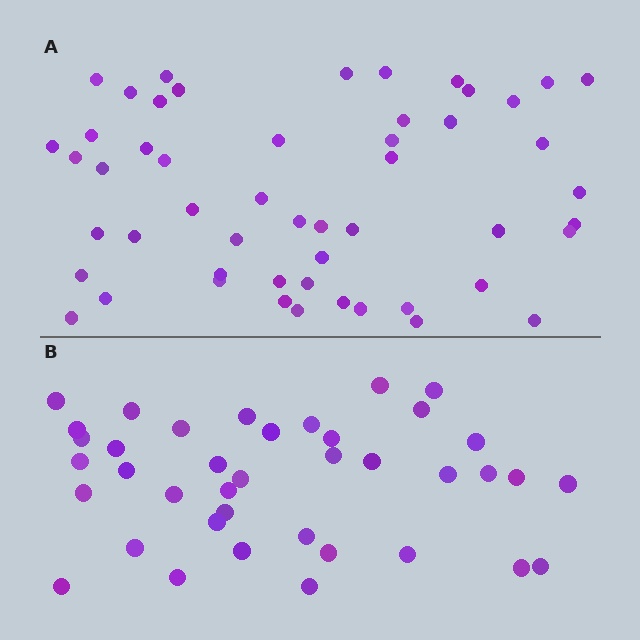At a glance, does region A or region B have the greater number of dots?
Region A (the top region) has more dots.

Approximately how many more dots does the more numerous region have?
Region A has approximately 15 more dots than region B.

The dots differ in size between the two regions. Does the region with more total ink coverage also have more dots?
No. Region B has more total ink coverage because its dots are larger, but region A actually contains more individual dots. Total area can be misleading — the number of items is what matters here.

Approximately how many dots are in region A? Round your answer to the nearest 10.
About 50 dots. (The exact count is 52, which rounds to 50.)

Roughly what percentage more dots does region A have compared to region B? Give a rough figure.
About 35% more.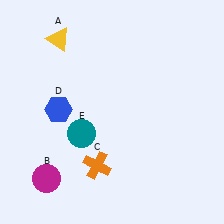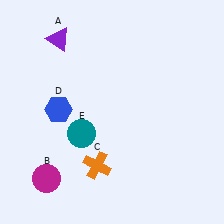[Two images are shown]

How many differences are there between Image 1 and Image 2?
There is 1 difference between the two images.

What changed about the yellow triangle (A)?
In Image 1, A is yellow. In Image 2, it changed to purple.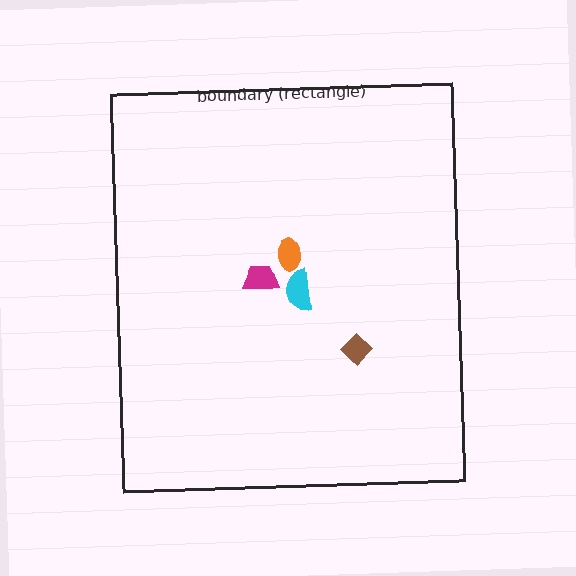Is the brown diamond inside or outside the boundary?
Inside.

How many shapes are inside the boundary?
4 inside, 0 outside.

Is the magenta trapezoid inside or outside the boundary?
Inside.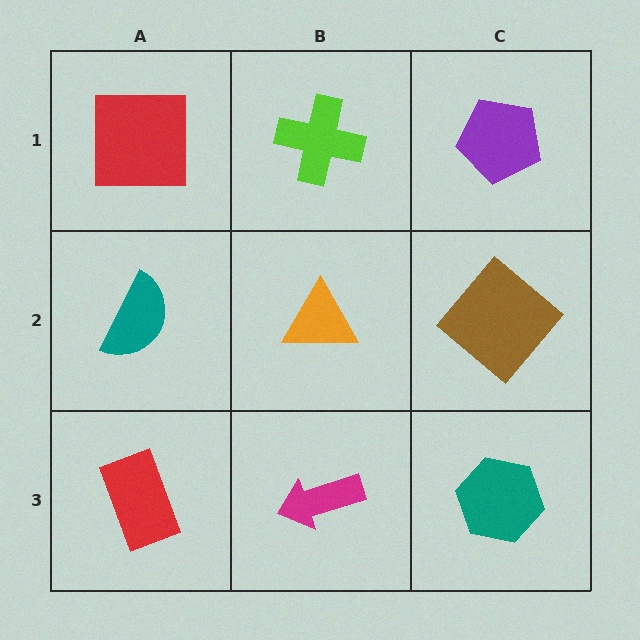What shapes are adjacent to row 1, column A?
A teal semicircle (row 2, column A), a lime cross (row 1, column B).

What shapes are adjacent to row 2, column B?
A lime cross (row 1, column B), a magenta arrow (row 3, column B), a teal semicircle (row 2, column A), a brown diamond (row 2, column C).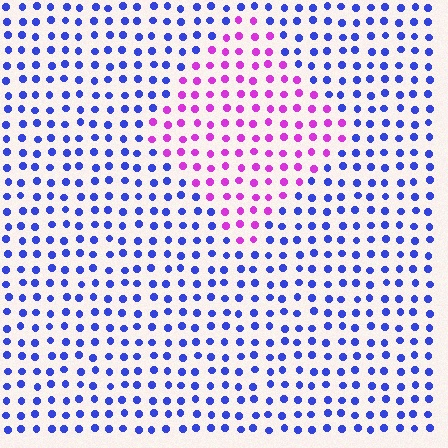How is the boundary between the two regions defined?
The boundary is defined purely by a slight shift in hue (about 64 degrees). Spacing, size, and orientation are identical on both sides.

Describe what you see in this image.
The image is filled with small blue elements in a uniform arrangement. A diamond-shaped region is visible where the elements are tinted to a slightly different hue, forming a subtle color boundary.